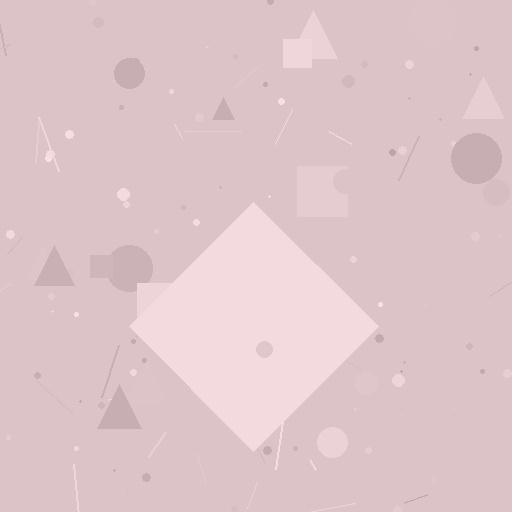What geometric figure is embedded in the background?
A diamond is embedded in the background.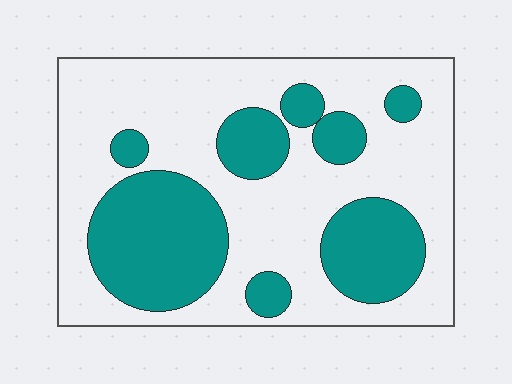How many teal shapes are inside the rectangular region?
8.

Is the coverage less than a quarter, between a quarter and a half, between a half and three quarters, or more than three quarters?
Between a quarter and a half.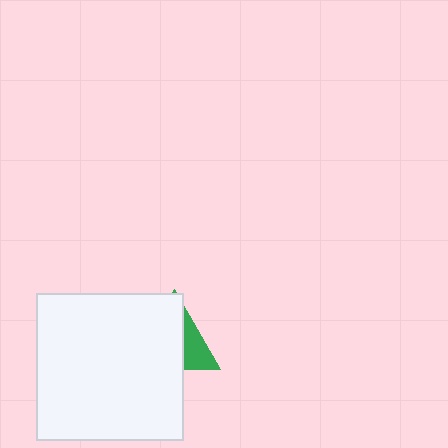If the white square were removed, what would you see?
You would see the complete green triangle.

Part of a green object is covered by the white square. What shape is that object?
It is a triangle.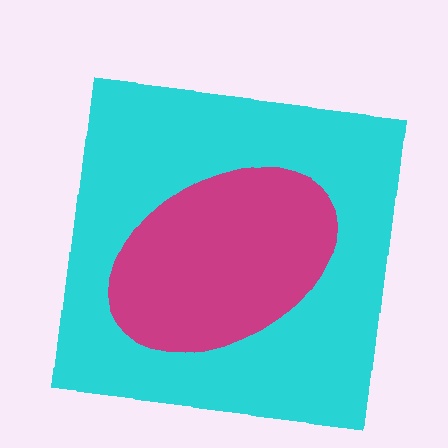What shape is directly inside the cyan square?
The magenta ellipse.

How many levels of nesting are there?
2.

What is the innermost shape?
The magenta ellipse.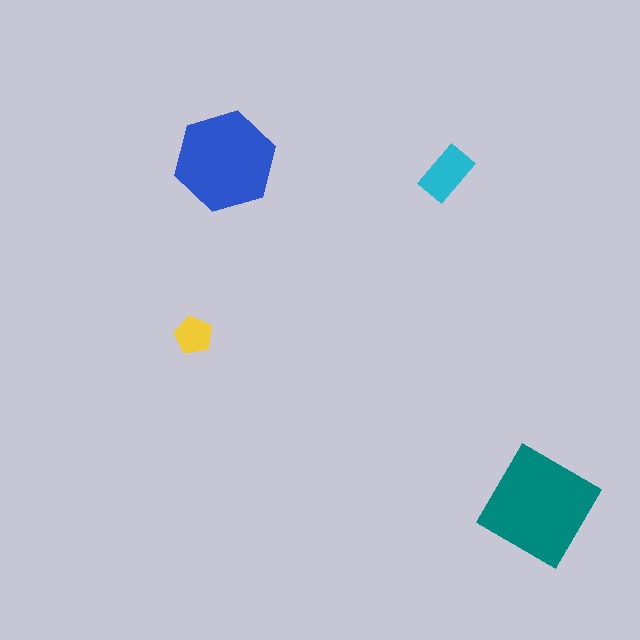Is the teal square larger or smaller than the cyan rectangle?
Larger.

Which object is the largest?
The teal square.